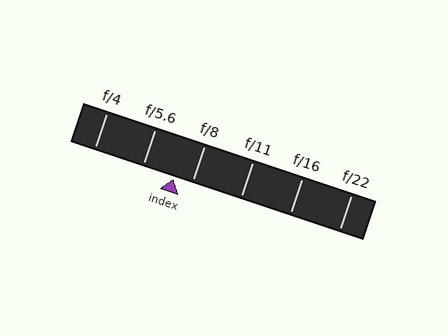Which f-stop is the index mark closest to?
The index mark is closest to f/8.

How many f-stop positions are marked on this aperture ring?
There are 6 f-stop positions marked.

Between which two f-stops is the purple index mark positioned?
The index mark is between f/5.6 and f/8.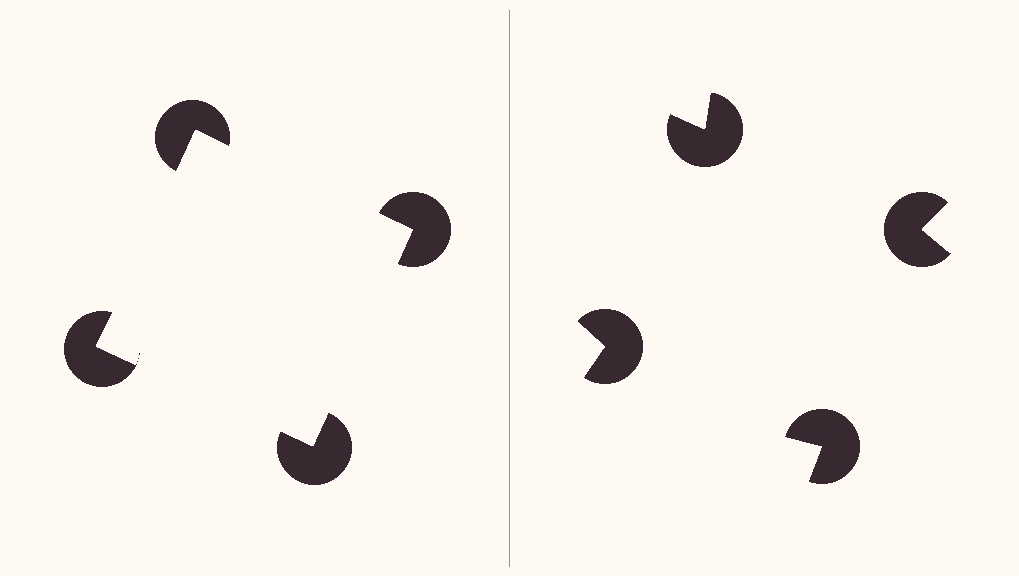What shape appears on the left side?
An illusory square.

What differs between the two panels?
The pac-man discs are positioned identically on both sides; only the wedge orientations differ. On the left they align to a square; on the right they are misaligned.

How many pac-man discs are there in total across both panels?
8 — 4 on each side.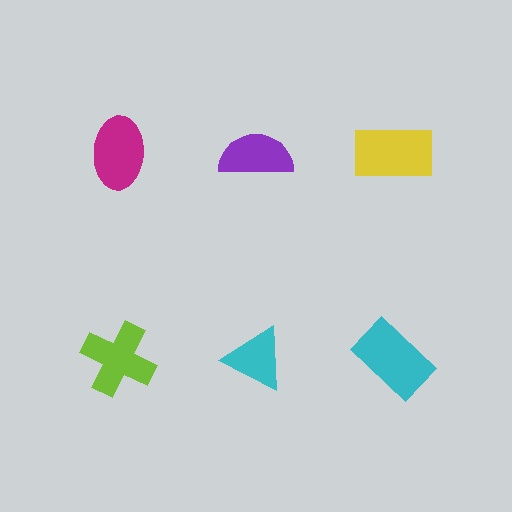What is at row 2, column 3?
A cyan rectangle.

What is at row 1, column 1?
A magenta ellipse.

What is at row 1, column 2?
A purple semicircle.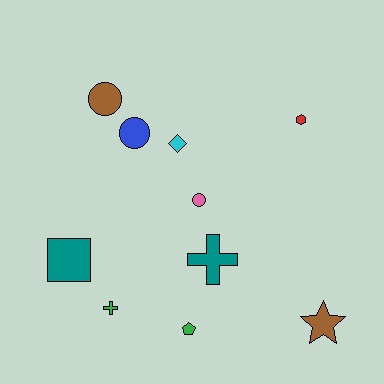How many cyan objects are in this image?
There is 1 cyan object.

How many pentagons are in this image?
There is 1 pentagon.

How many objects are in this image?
There are 10 objects.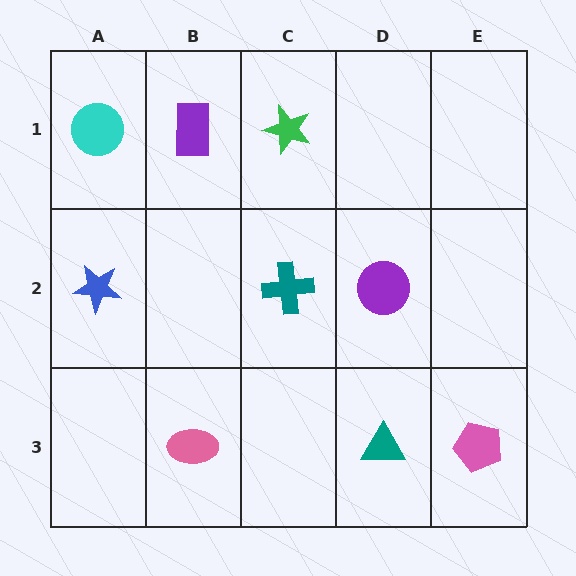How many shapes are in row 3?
3 shapes.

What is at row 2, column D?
A purple circle.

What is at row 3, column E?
A pink pentagon.